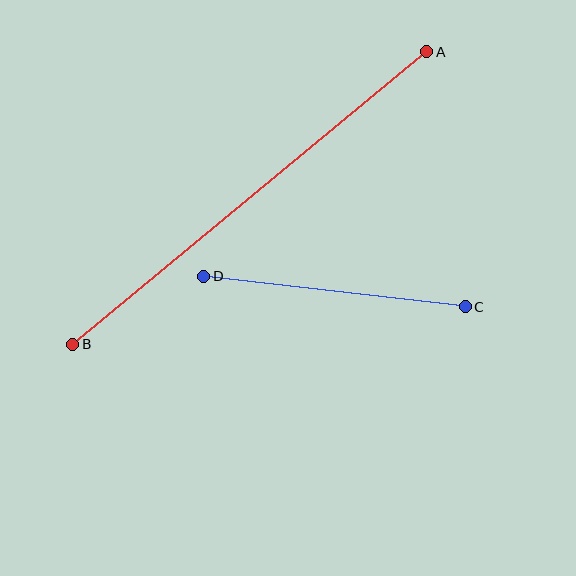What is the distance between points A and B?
The distance is approximately 459 pixels.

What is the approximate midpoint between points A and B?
The midpoint is at approximately (250, 198) pixels.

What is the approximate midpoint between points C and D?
The midpoint is at approximately (335, 292) pixels.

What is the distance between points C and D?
The distance is approximately 263 pixels.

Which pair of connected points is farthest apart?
Points A and B are farthest apart.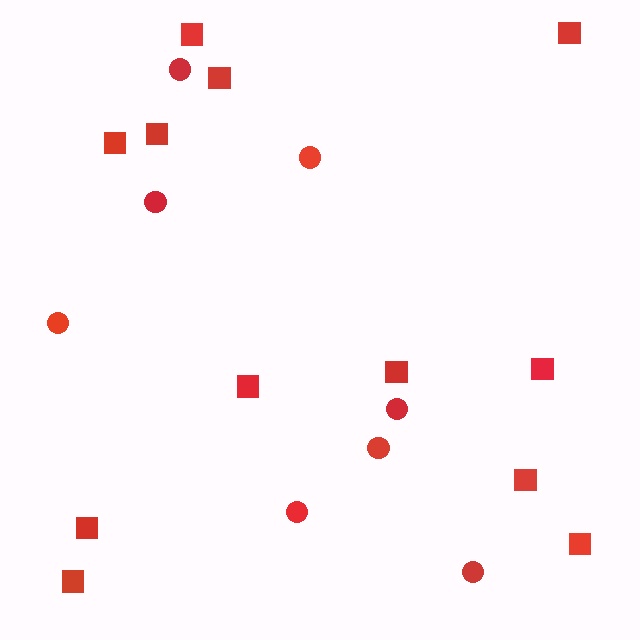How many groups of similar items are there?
There are 2 groups: one group of circles (8) and one group of squares (12).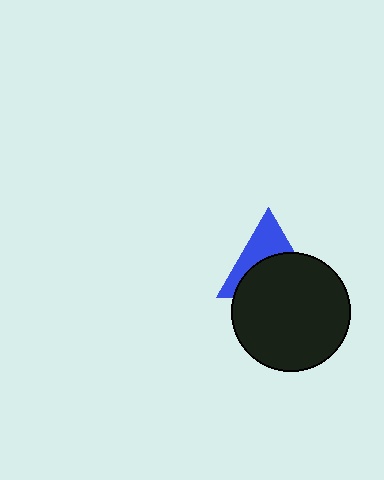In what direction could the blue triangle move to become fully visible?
The blue triangle could move up. That would shift it out from behind the black circle entirely.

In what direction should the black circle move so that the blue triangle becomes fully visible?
The black circle should move down. That is the shortest direction to clear the overlap and leave the blue triangle fully visible.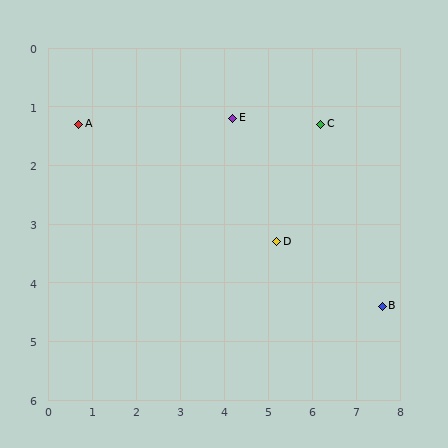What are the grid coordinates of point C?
Point C is at approximately (6.2, 1.3).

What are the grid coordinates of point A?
Point A is at approximately (0.7, 1.3).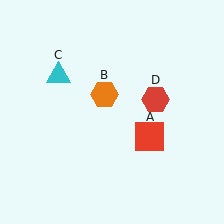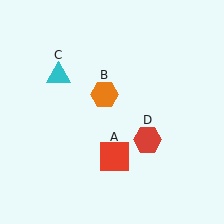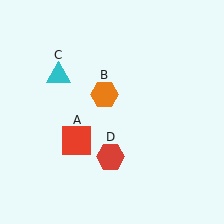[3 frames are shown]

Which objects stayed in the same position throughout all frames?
Orange hexagon (object B) and cyan triangle (object C) remained stationary.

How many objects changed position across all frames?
2 objects changed position: red square (object A), red hexagon (object D).